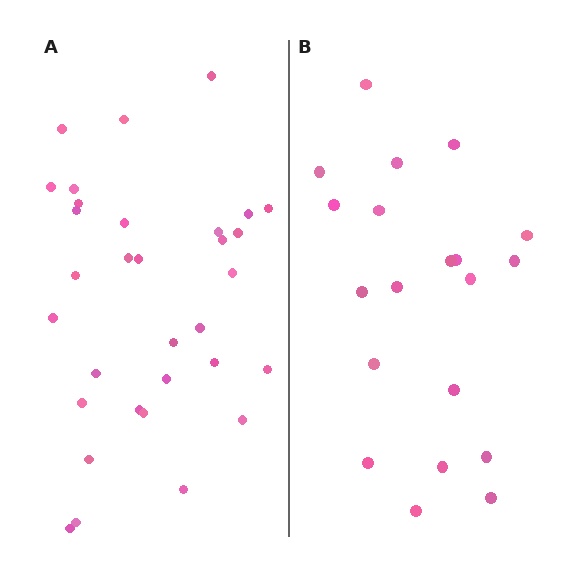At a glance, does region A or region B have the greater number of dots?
Region A (the left region) has more dots.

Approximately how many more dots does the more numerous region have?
Region A has roughly 12 or so more dots than region B.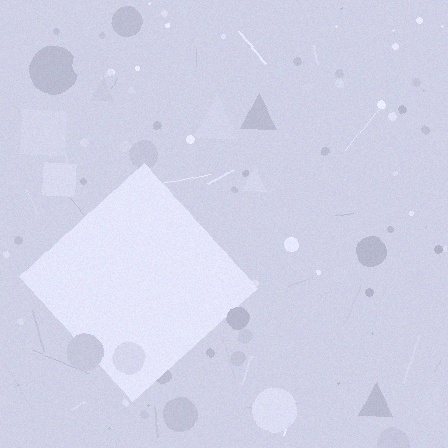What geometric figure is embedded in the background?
A diamond is embedded in the background.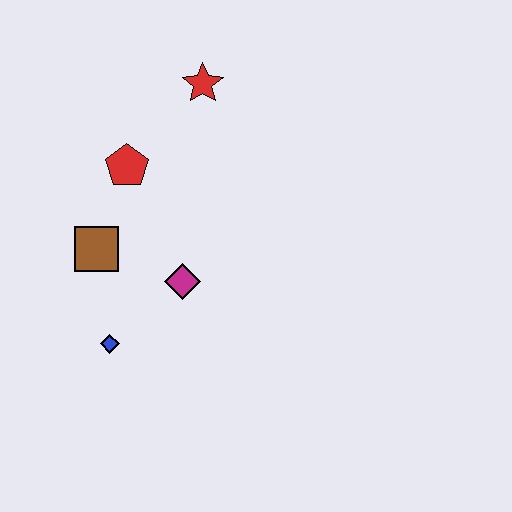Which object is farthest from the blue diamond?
The red star is farthest from the blue diamond.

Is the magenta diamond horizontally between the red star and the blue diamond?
Yes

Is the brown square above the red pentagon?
No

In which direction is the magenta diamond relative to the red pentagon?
The magenta diamond is below the red pentagon.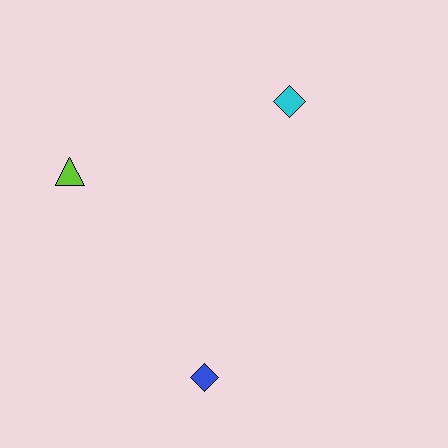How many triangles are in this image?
There is 1 triangle.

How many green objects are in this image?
There are no green objects.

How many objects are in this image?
There are 3 objects.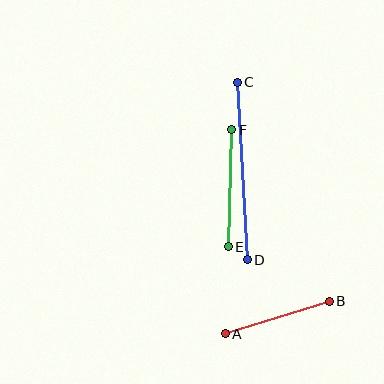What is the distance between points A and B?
The distance is approximately 109 pixels.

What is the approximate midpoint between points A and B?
The midpoint is at approximately (277, 318) pixels.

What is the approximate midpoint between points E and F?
The midpoint is at approximately (230, 188) pixels.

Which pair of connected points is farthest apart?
Points C and D are farthest apart.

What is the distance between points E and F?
The distance is approximately 117 pixels.